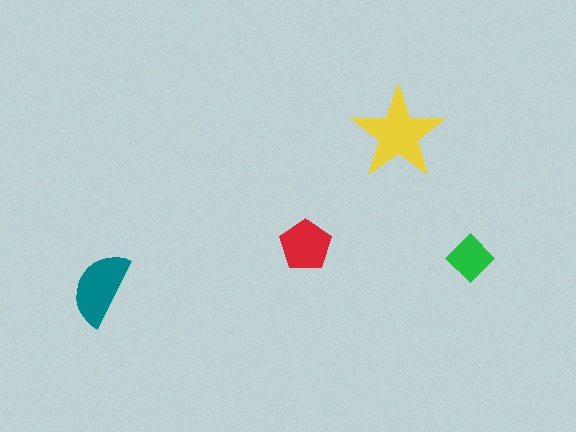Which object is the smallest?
The green diamond.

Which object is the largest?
The yellow star.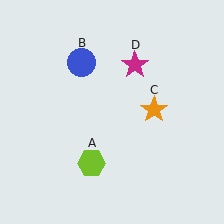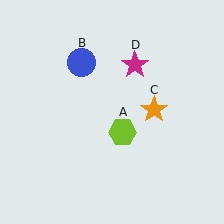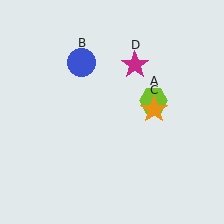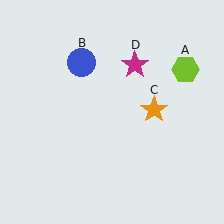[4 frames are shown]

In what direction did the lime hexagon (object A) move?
The lime hexagon (object A) moved up and to the right.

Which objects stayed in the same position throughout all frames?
Blue circle (object B) and orange star (object C) and magenta star (object D) remained stationary.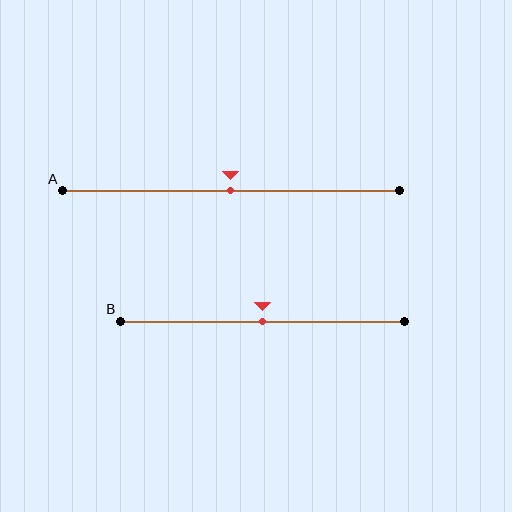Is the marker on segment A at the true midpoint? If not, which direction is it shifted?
Yes, the marker on segment A is at the true midpoint.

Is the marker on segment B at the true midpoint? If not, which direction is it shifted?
Yes, the marker on segment B is at the true midpoint.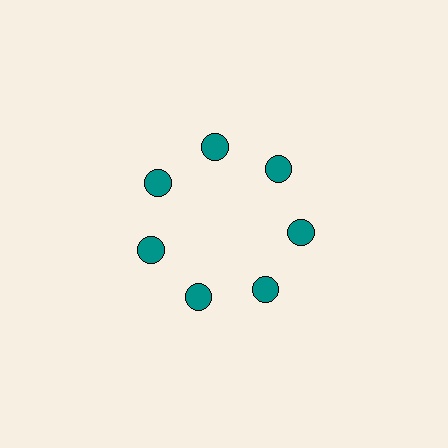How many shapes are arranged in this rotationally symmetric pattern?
There are 7 shapes, arranged in 7 groups of 1.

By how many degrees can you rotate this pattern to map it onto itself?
The pattern maps onto itself every 51 degrees of rotation.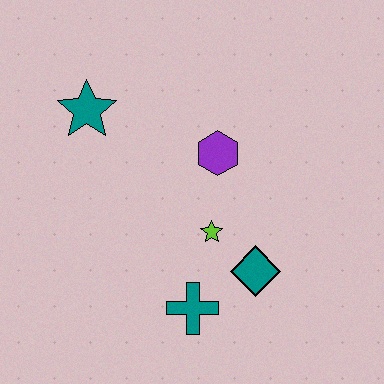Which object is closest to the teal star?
The purple hexagon is closest to the teal star.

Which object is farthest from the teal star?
The teal diamond is farthest from the teal star.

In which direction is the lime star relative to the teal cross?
The lime star is above the teal cross.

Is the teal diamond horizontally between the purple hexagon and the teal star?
No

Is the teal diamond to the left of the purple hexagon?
No